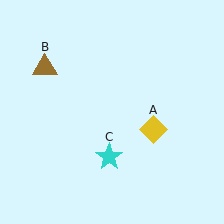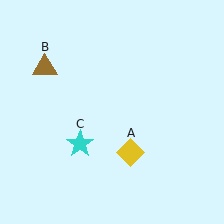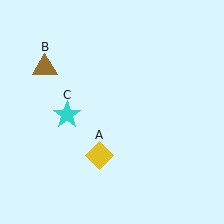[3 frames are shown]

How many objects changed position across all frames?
2 objects changed position: yellow diamond (object A), cyan star (object C).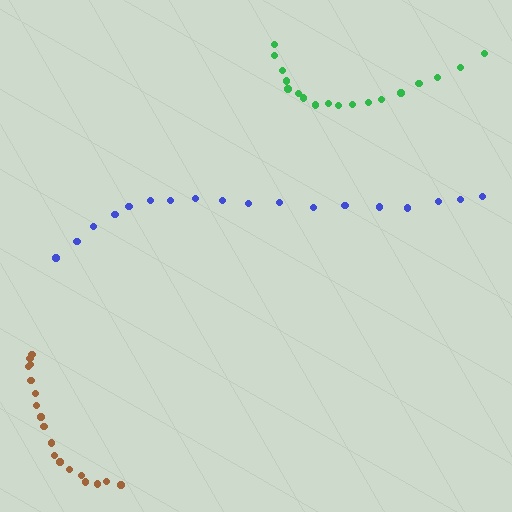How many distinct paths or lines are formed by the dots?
There are 3 distinct paths.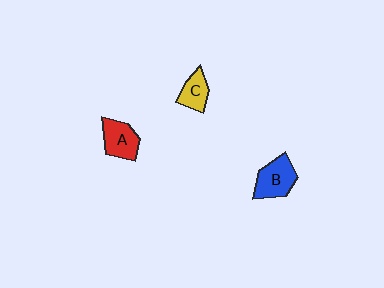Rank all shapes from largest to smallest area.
From largest to smallest: B (blue), A (red), C (yellow).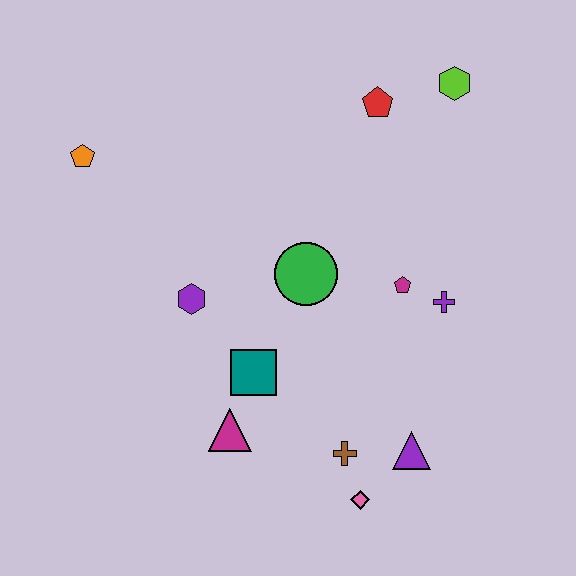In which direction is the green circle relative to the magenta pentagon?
The green circle is to the left of the magenta pentagon.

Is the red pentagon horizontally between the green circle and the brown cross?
No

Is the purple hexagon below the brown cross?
No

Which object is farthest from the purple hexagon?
The lime hexagon is farthest from the purple hexagon.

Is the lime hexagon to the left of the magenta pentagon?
No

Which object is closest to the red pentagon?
The lime hexagon is closest to the red pentagon.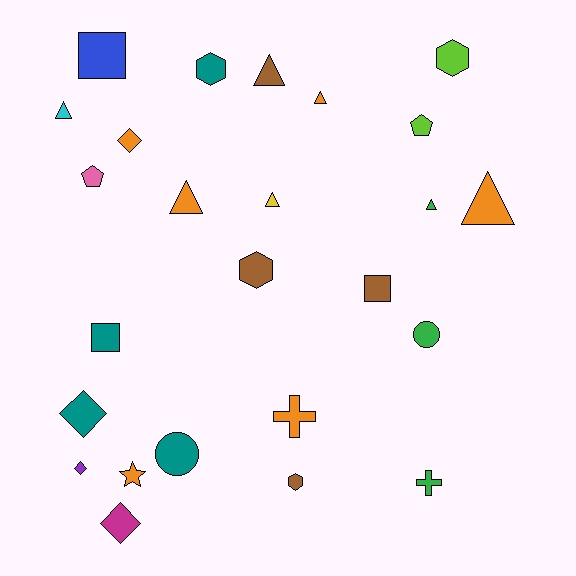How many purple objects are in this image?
There is 1 purple object.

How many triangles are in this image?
There are 7 triangles.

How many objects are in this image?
There are 25 objects.